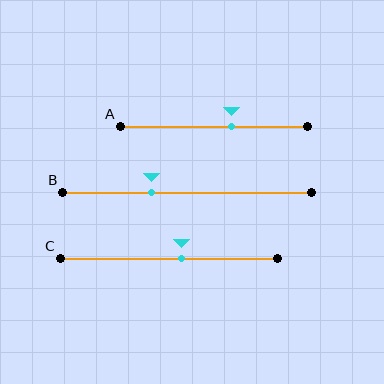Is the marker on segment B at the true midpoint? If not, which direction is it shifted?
No, the marker on segment B is shifted to the left by about 14% of the segment length.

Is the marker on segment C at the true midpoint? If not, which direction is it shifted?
No, the marker on segment C is shifted to the right by about 6% of the segment length.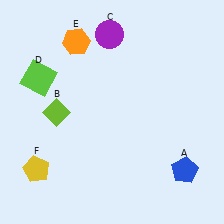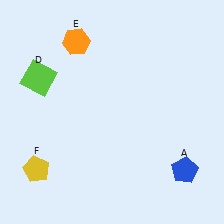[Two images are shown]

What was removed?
The purple circle (C), the lime diamond (B) were removed in Image 2.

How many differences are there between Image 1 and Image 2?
There are 2 differences between the two images.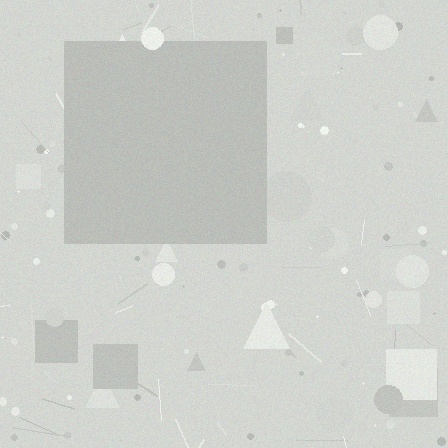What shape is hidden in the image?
A square is hidden in the image.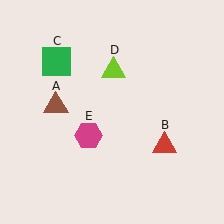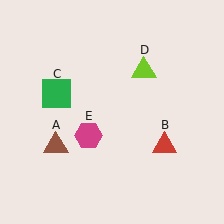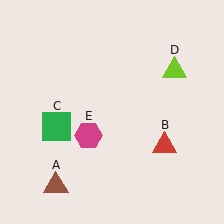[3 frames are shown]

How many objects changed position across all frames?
3 objects changed position: brown triangle (object A), green square (object C), lime triangle (object D).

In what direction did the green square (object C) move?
The green square (object C) moved down.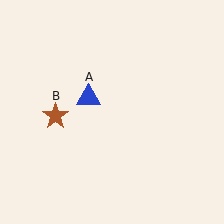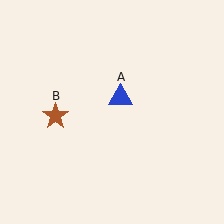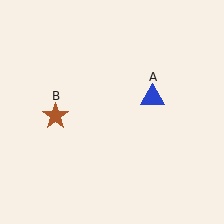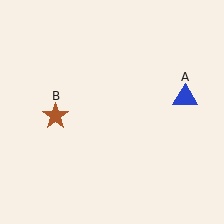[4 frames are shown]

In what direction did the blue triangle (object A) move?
The blue triangle (object A) moved right.